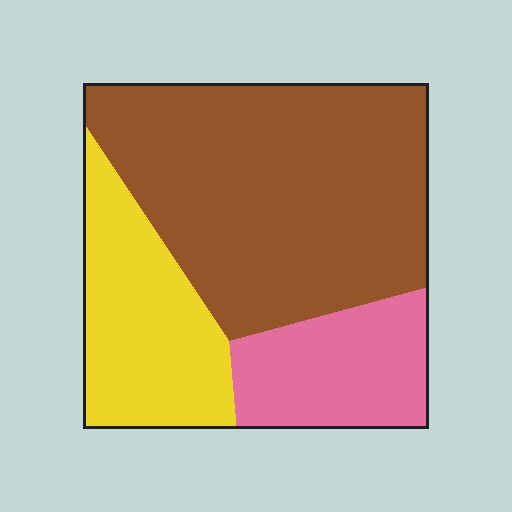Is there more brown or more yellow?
Brown.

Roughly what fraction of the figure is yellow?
Yellow takes up about one quarter (1/4) of the figure.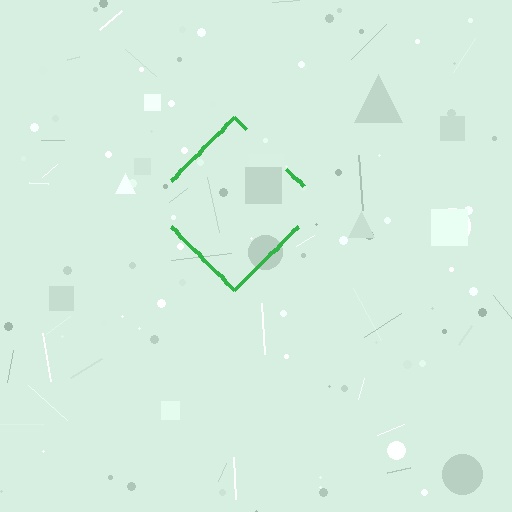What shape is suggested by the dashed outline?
The dashed outline suggests a diamond.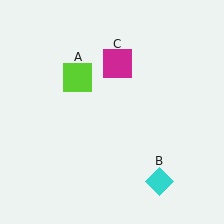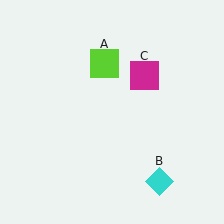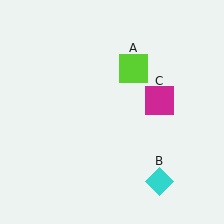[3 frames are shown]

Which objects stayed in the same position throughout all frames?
Cyan diamond (object B) remained stationary.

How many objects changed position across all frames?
2 objects changed position: lime square (object A), magenta square (object C).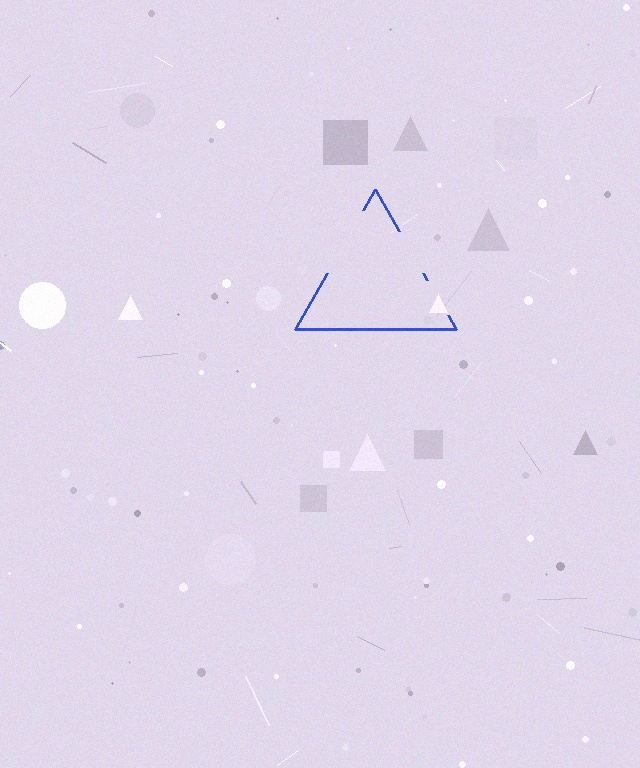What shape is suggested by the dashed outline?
The dashed outline suggests a triangle.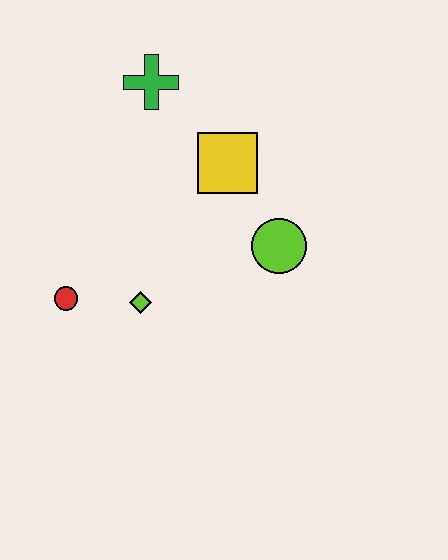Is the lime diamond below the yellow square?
Yes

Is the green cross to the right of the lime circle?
No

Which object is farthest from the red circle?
The green cross is farthest from the red circle.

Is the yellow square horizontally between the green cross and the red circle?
No